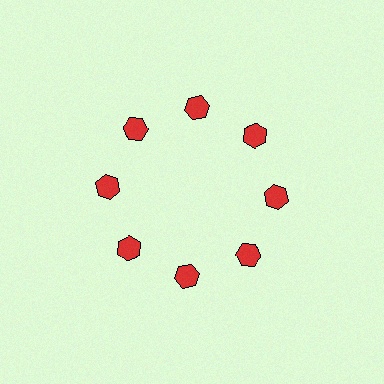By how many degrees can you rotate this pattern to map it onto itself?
The pattern maps onto itself every 45 degrees of rotation.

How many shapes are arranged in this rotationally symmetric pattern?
There are 8 shapes, arranged in 8 groups of 1.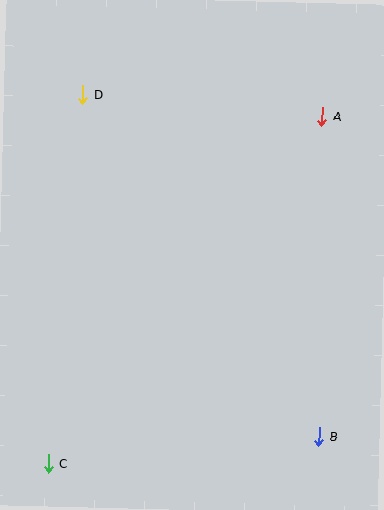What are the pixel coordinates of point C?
Point C is at (48, 463).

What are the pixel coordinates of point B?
Point B is at (319, 436).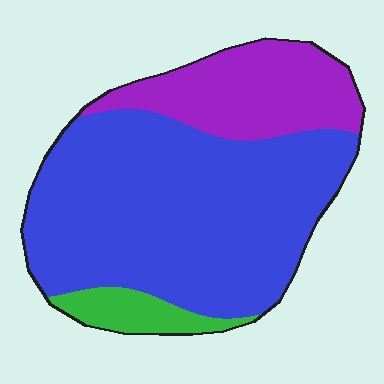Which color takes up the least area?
Green, at roughly 10%.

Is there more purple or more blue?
Blue.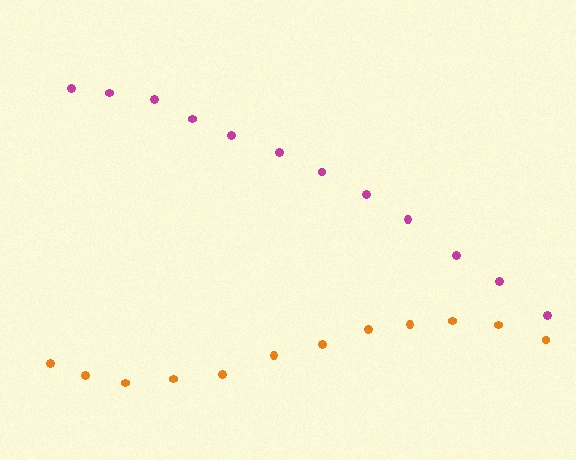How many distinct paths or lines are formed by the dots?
There are 2 distinct paths.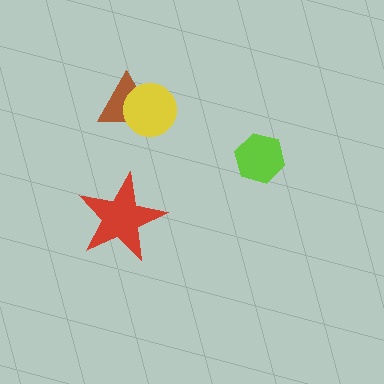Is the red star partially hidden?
No, no other shape covers it.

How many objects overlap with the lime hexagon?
0 objects overlap with the lime hexagon.